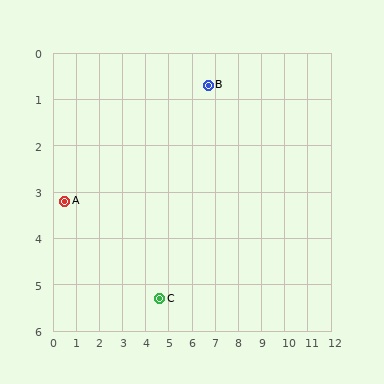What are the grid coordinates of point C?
Point C is at approximately (4.6, 5.3).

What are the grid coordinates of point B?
Point B is at approximately (6.7, 0.7).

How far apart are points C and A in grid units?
Points C and A are about 4.6 grid units apart.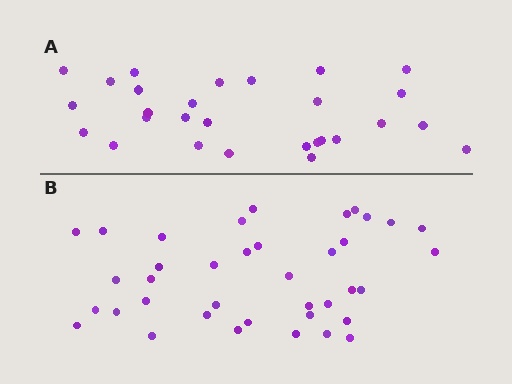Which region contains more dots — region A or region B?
Region B (the bottom region) has more dots.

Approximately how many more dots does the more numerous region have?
Region B has roughly 10 or so more dots than region A.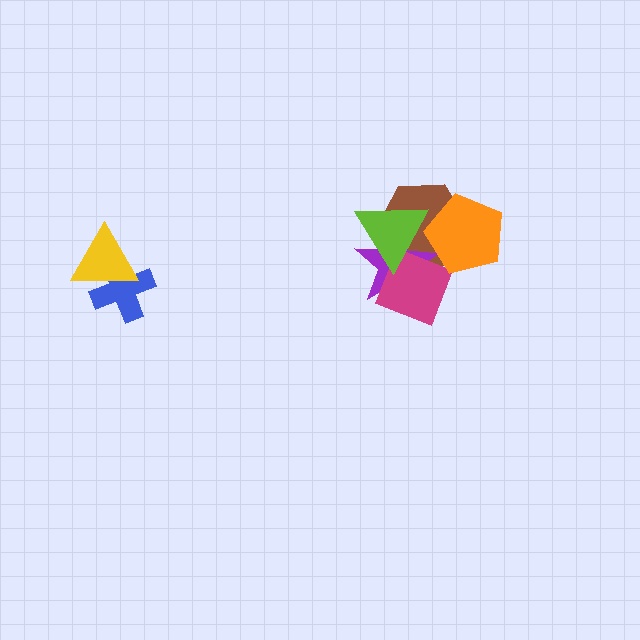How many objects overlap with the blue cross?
1 object overlaps with the blue cross.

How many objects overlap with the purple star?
4 objects overlap with the purple star.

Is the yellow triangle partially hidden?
No, no other shape covers it.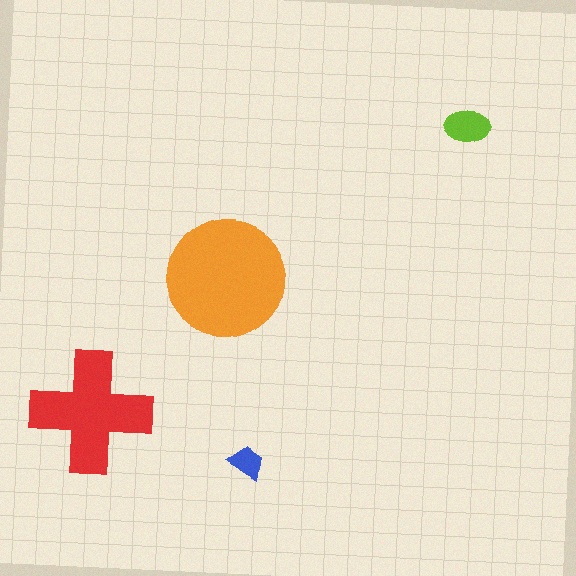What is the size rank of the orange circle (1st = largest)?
1st.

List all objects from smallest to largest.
The blue trapezoid, the lime ellipse, the red cross, the orange circle.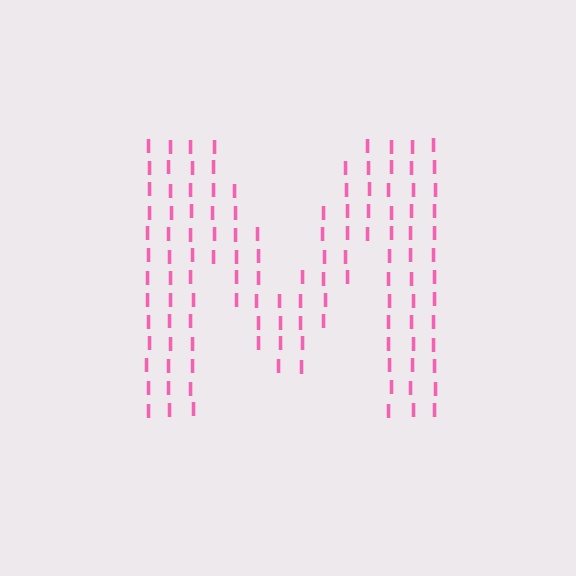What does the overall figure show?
The overall figure shows the letter M.